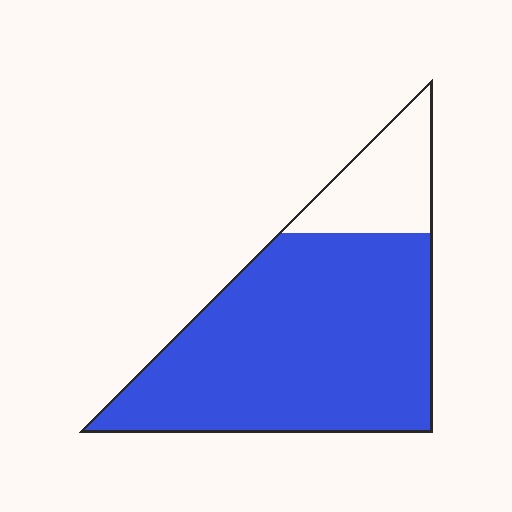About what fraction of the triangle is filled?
About four fifths (4/5).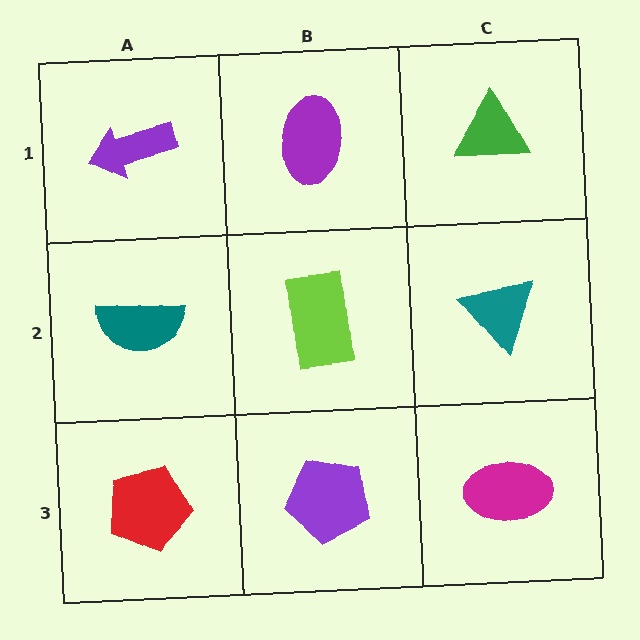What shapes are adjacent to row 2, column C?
A green triangle (row 1, column C), a magenta ellipse (row 3, column C), a lime rectangle (row 2, column B).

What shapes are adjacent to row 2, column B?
A purple ellipse (row 1, column B), a purple pentagon (row 3, column B), a teal semicircle (row 2, column A), a teal triangle (row 2, column C).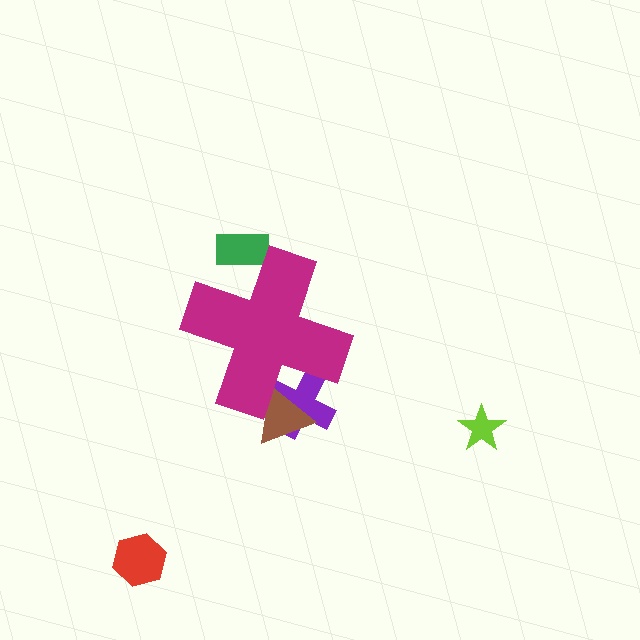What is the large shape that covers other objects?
A magenta cross.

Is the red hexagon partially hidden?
No, the red hexagon is fully visible.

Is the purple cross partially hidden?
Yes, the purple cross is partially hidden behind the magenta cross.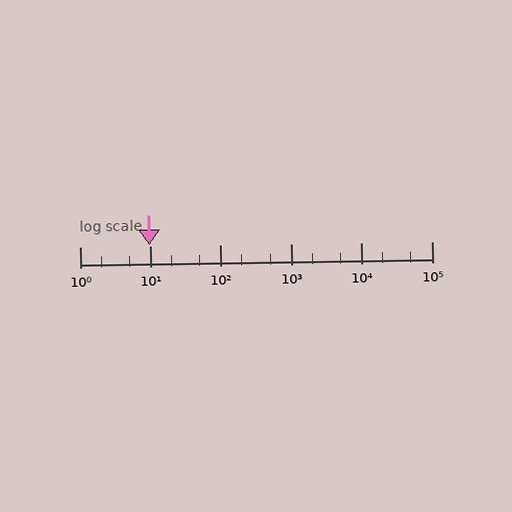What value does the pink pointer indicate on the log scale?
The pointer indicates approximately 9.6.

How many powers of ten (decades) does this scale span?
The scale spans 5 decades, from 1 to 100000.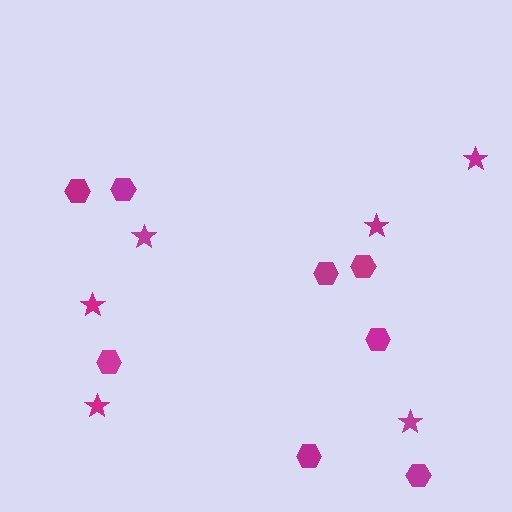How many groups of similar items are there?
There are 2 groups: one group of stars (6) and one group of hexagons (8).